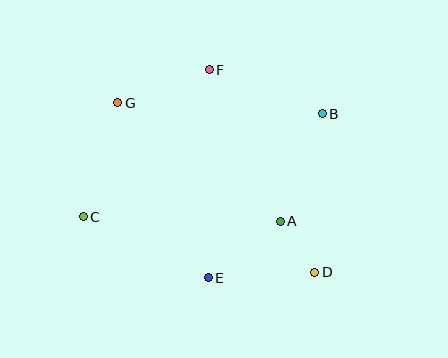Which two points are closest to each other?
Points A and D are closest to each other.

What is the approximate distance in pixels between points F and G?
The distance between F and G is approximately 97 pixels.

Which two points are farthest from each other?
Points B and C are farthest from each other.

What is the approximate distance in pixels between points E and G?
The distance between E and G is approximately 197 pixels.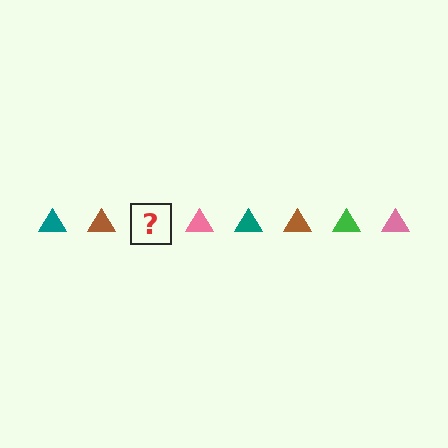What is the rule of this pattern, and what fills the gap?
The rule is that the pattern cycles through teal, brown, green, pink triangles. The gap should be filled with a green triangle.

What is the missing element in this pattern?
The missing element is a green triangle.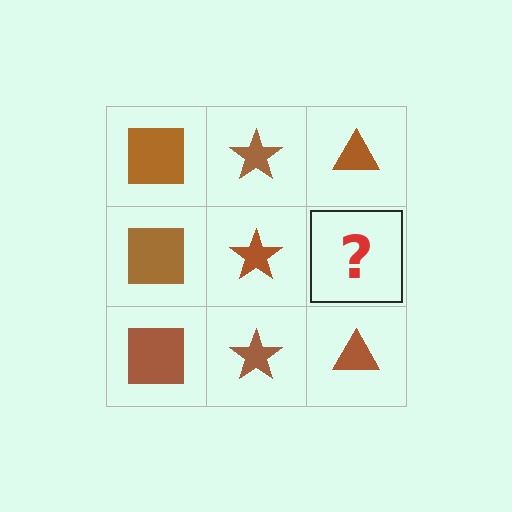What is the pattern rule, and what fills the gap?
The rule is that each column has a consistent shape. The gap should be filled with a brown triangle.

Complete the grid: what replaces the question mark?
The question mark should be replaced with a brown triangle.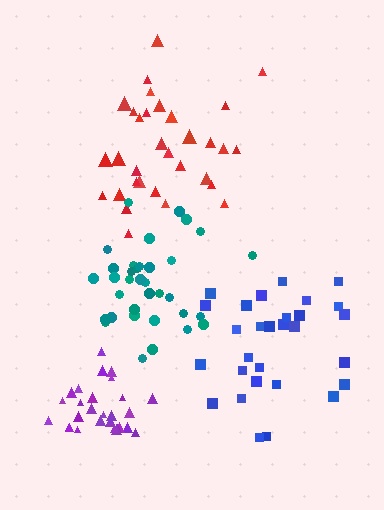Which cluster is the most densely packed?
Purple.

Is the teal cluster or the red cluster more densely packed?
Teal.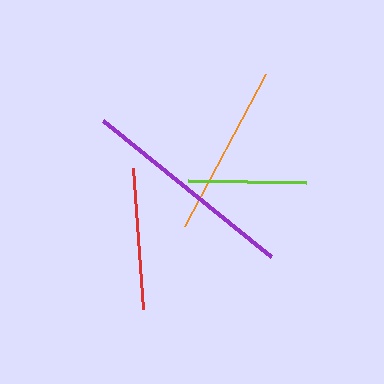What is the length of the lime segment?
The lime segment is approximately 117 pixels long.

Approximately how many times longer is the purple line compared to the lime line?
The purple line is approximately 1.8 times the length of the lime line.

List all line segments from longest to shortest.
From longest to shortest: purple, orange, red, lime.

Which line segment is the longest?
The purple line is the longest at approximately 216 pixels.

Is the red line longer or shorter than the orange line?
The orange line is longer than the red line.